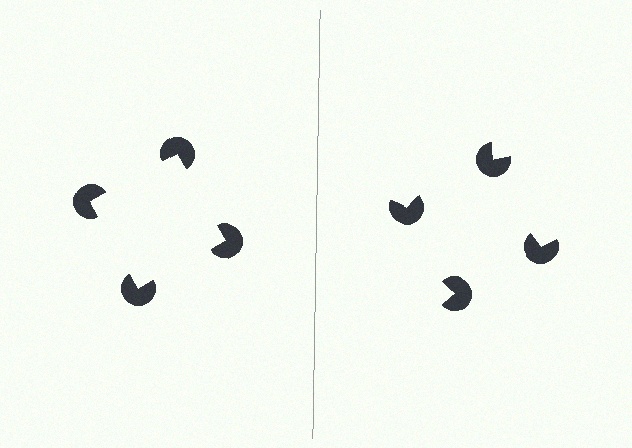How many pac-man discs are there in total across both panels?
8 — 4 on each side.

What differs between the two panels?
The pac-man discs are positioned identically on both sides; only the wedge orientations differ. On the left they align to a square; on the right they are misaligned.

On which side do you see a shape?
An illusory square appears on the left side. On the right side the wedge cuts are rotated, so no coherent shape forms.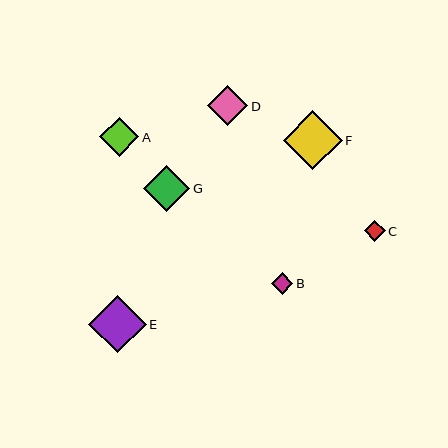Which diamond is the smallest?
Diamond C is the smallest with a size of approximately 21 pixels.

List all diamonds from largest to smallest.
From largest to smallest: F, E, G, D, A, B, C.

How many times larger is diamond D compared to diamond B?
Diamond D is approximately 1.9 times the size of diamond B.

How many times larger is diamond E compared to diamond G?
Diamond E is approximately 1.3 times the size of diamond G.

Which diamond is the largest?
Diamond F is the largest with a size of approximately 59 pixels.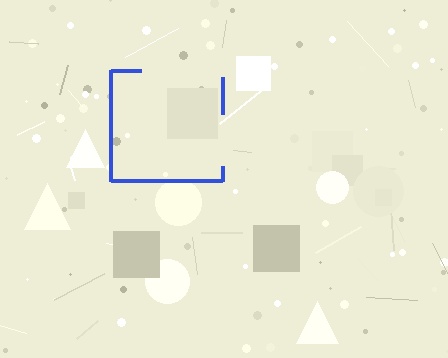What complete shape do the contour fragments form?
The contour fragments form a square.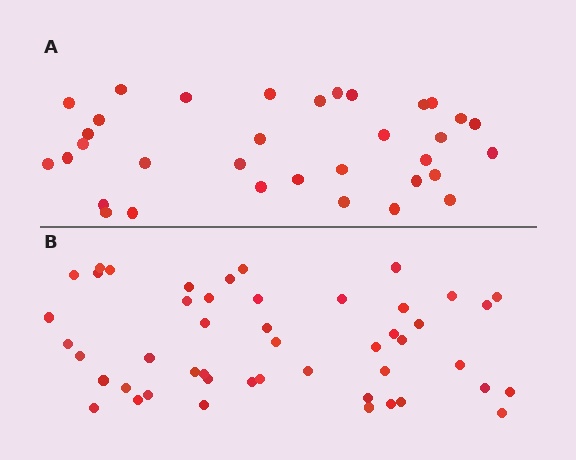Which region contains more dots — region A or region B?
Region B (the bottom region) has more dots.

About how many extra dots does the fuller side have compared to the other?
Region B has approximately 15 more dots than region A.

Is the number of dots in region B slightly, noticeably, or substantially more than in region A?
Region B has noticeably more, but not dramatically so. The ratio is roughly 1.4 to 1.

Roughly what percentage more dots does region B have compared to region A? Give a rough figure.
About 40% more.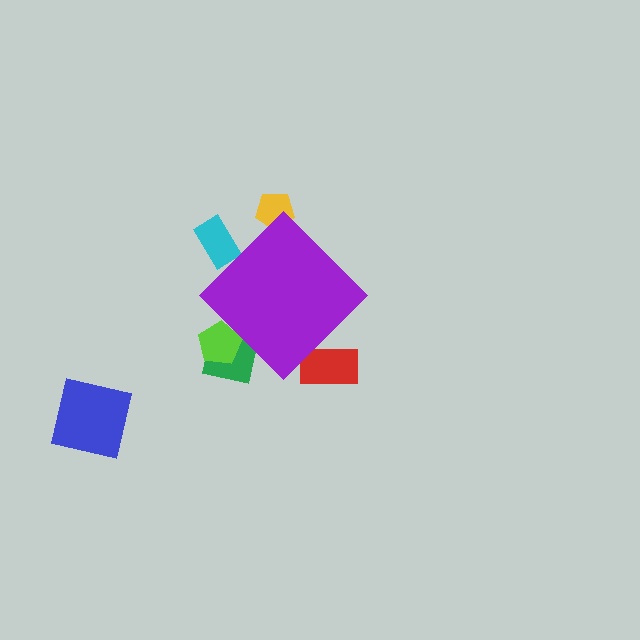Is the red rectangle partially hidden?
Yes, the red rectangle is partially hidden behind the purple diamond.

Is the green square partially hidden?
Yes, the green square is partially hidden behind the purple diamond.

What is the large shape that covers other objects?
A purple diamond.